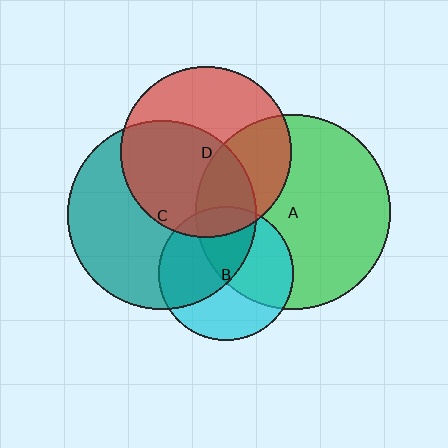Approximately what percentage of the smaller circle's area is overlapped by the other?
Approximately 35%.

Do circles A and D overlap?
Yes.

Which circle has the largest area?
Circle A (green).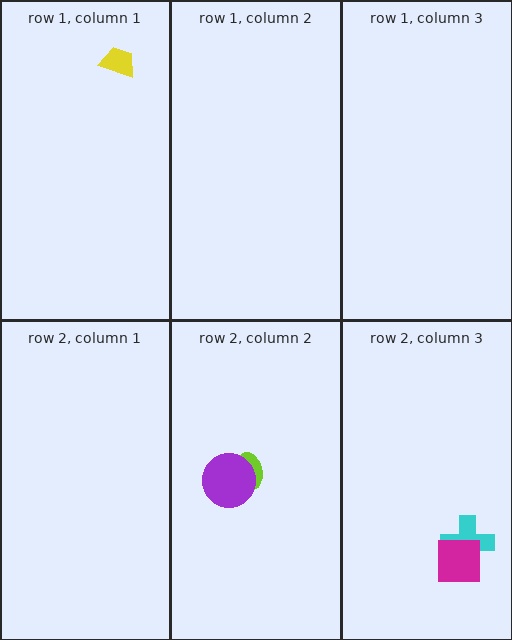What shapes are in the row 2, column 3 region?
The cyan cross, the magenta square.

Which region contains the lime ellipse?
The row 2, column 2 region.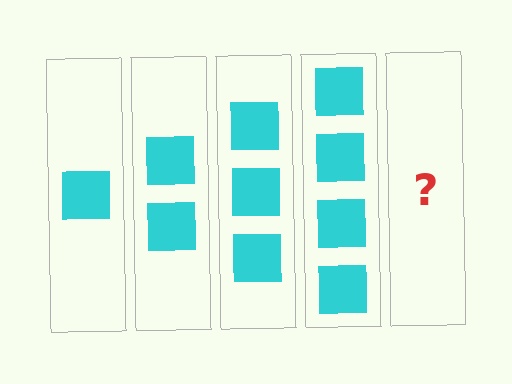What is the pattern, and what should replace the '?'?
The pattern is that each step adds one more square. The '?' should be 5 squares.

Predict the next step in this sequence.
The next step is 5 squares.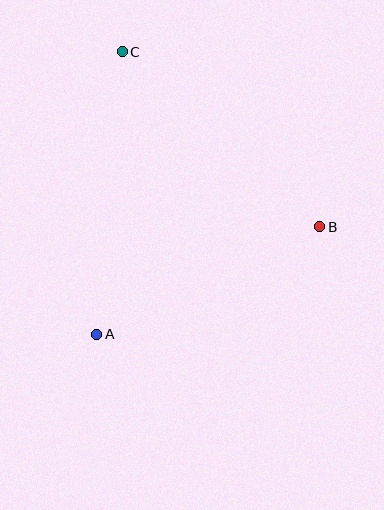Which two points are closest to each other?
Points A and B are closest to each other.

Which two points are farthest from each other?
Points A and C are farthest from each other.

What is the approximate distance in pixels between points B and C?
The distance between B and C is approximately 264 pixels.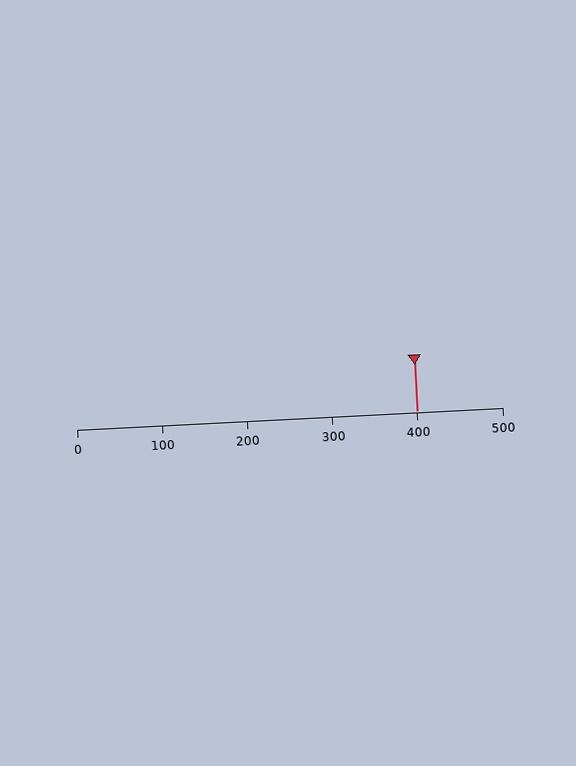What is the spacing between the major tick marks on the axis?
The major ticks are spaced 100 apart.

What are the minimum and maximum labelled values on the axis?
The axis runs from 0 to 500.